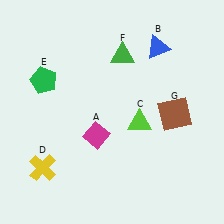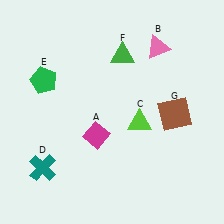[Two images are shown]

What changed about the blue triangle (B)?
In Image 1, B is blue. In Image 2, it changed to pink.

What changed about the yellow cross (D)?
In Image 1, D is yellow. In Image 2, it changed to teal.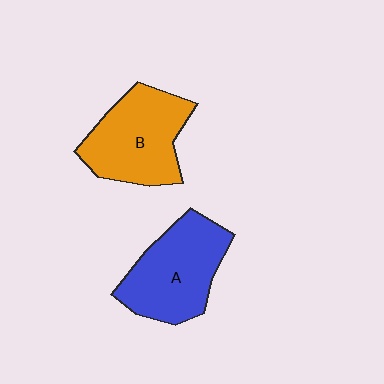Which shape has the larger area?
Shape A (blue).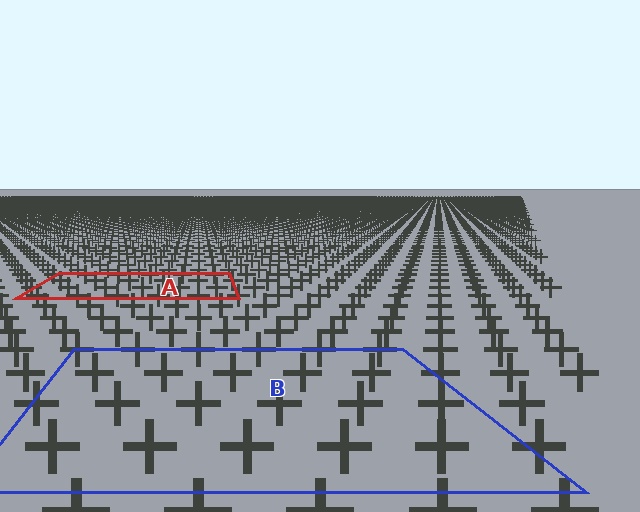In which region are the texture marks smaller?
The texture marks are smaller in region A, because it is farther away.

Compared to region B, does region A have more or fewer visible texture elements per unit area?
Region A has more texture elements per unit area — they are packed more densely because it is farther away.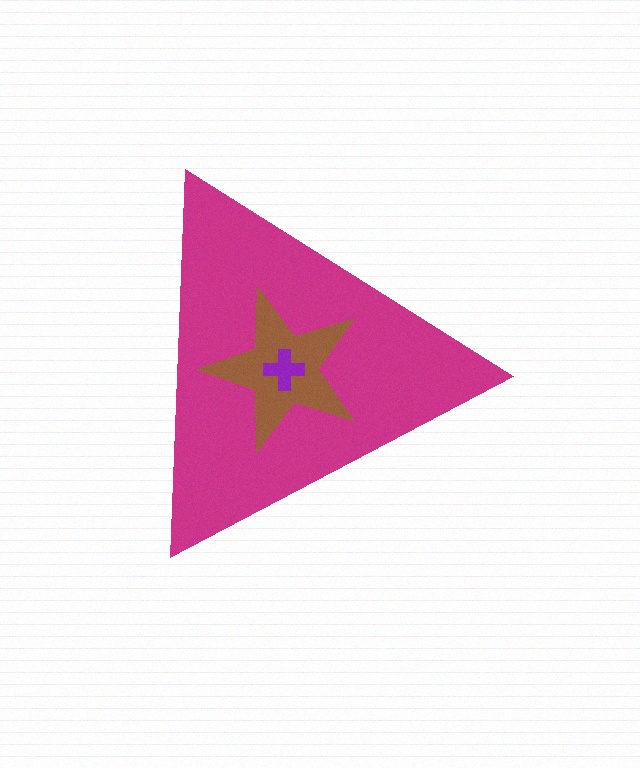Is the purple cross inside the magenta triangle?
Yes.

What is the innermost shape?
The purple cross.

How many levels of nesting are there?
3.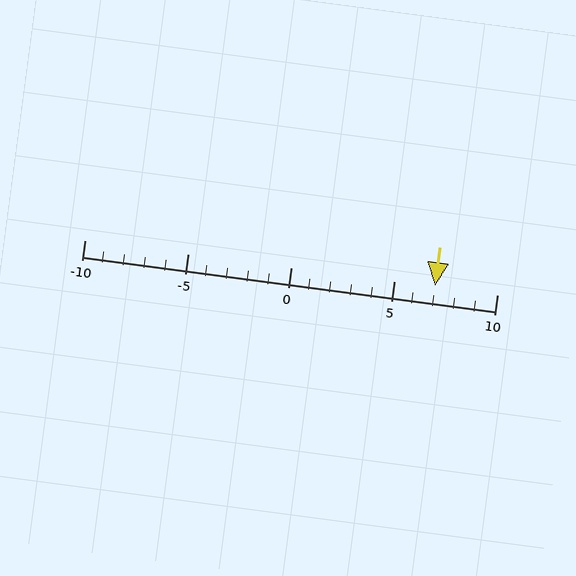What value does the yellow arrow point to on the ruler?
The yellow arrow points to approximately 7.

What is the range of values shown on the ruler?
The ruler shows values from -10 to 10.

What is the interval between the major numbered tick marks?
The major tick marks are spaced 5 units apart.